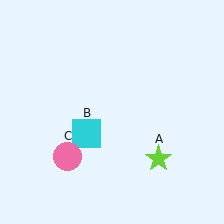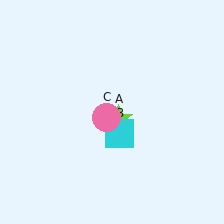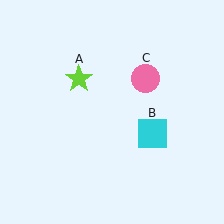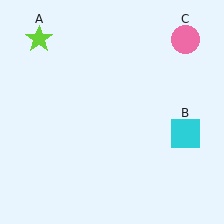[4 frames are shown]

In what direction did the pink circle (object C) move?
The pink circle (object C) moved up and to the right.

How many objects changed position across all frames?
3 objects changed position: lime star (object A), cyan square (object B), pink circle (object C).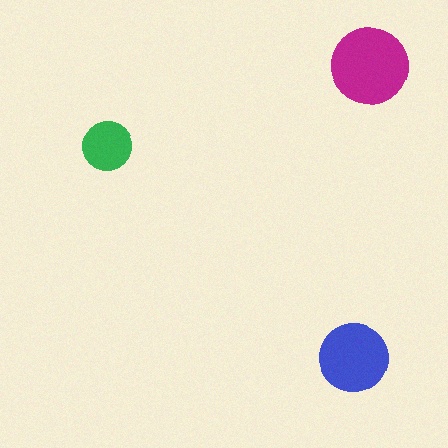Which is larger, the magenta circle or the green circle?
The magenta one.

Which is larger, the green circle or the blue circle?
The blue one.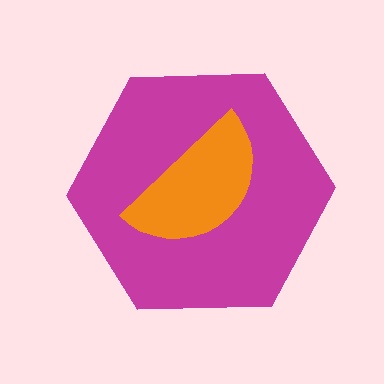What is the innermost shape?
The orange semicircle.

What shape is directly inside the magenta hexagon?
The orange semicircle.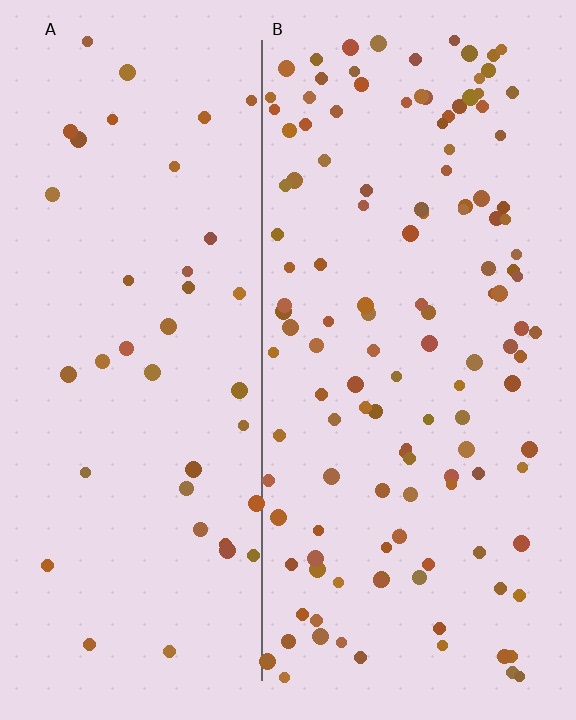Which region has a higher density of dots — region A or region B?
B (the right).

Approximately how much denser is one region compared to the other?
Approximately 3.2× — region B over region A.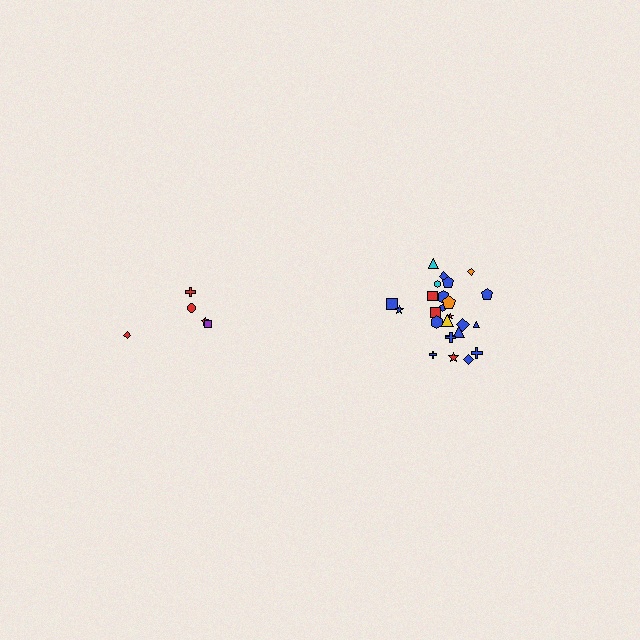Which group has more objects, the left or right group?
The right group.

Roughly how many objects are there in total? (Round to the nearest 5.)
Roughly 30 objects in total.